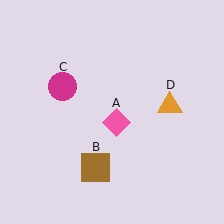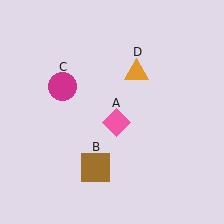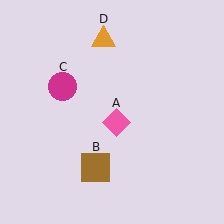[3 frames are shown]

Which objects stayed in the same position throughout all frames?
Pink diamond (object A) and brown square (object B) and magenta circle (object C) remained stationary.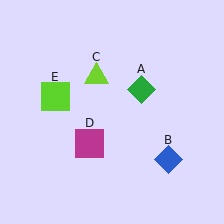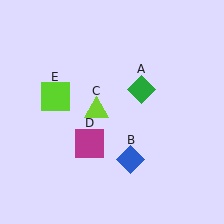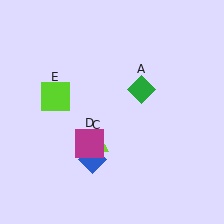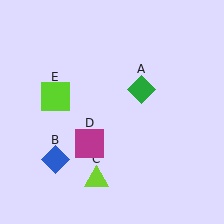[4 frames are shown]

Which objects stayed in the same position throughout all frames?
Green diamond (object A) and magenta square (object D) and lime square (object E) remained stationary.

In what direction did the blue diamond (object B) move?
The blue diamond (object B) moved left.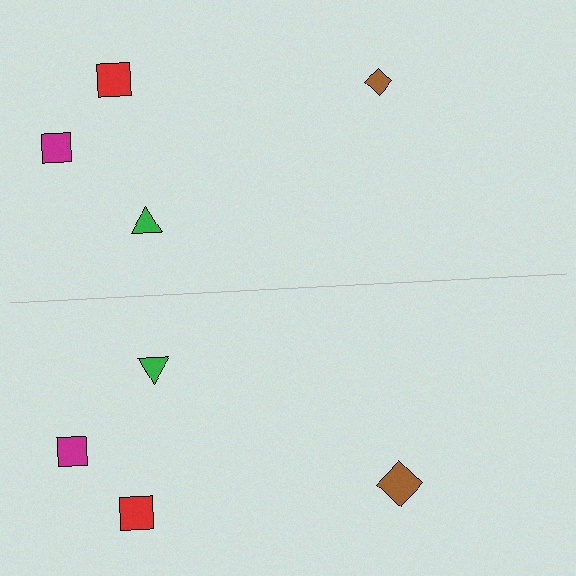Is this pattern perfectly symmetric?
No, the pattern is not perfectly symmetric. The brown diamond on the bottom side has a different size than its mirror counterpart.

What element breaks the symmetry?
The brown diamond on the bottom side has a different size than its mirror counterpart.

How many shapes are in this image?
There are 8 shapes in this image.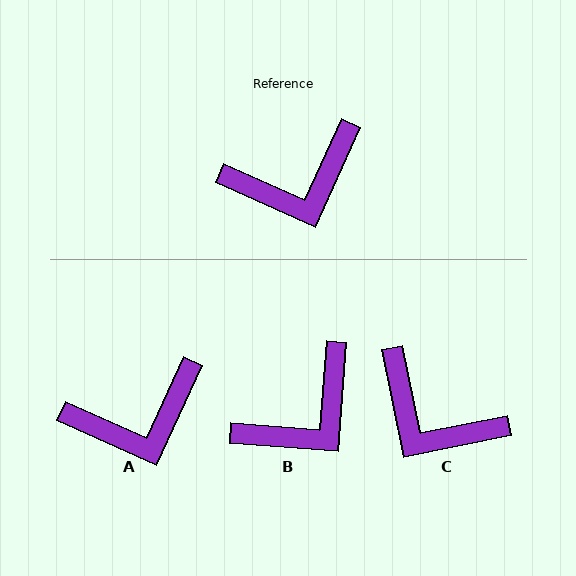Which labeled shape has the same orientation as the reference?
A.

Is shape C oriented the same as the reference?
No, it is off by about 54 degrees.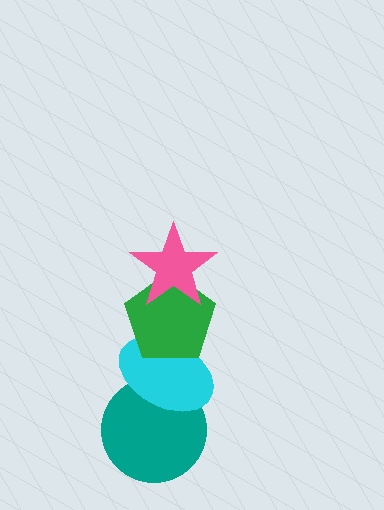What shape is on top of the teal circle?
The cyan ellipse is on top of the teal circle.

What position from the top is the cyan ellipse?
The cyan ellipse is 3rd from the top.